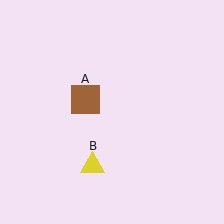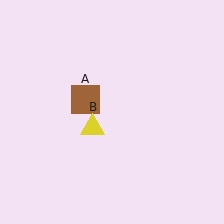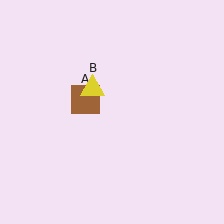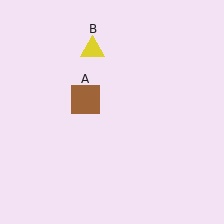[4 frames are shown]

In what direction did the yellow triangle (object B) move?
The yellow triangle (object B) moved up.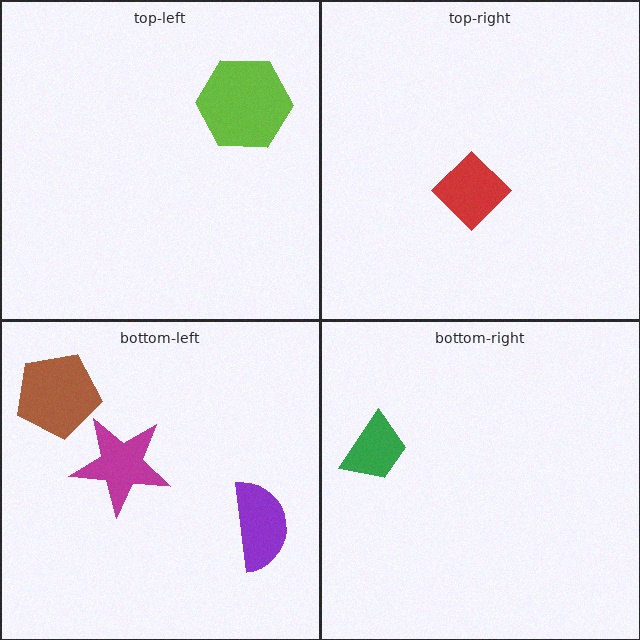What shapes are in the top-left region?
The lime hexagon.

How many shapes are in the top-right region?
1.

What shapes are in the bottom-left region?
The purple semicircle, the magenta star, the brown pentagon.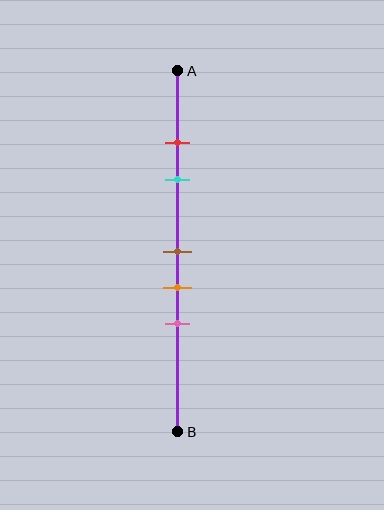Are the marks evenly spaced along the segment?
No, the marks are not evenly spaced.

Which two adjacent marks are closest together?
The red and cyan marks are the closest adjacent pair.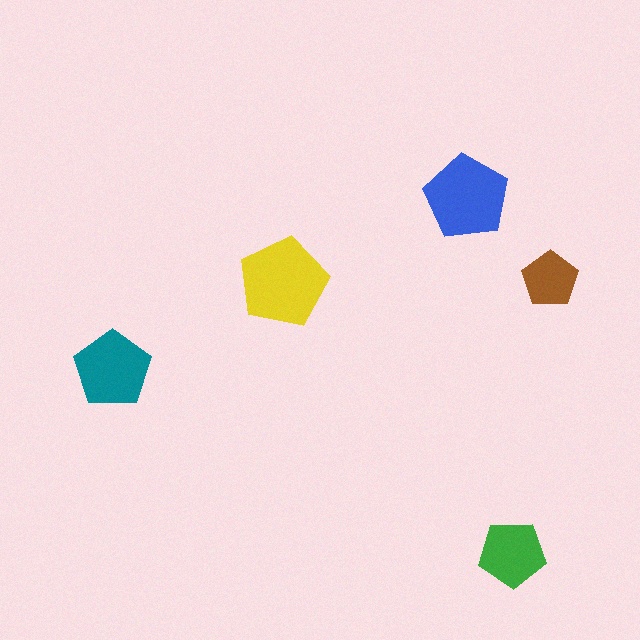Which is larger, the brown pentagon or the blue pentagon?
The blue one.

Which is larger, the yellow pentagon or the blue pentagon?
The yellow one.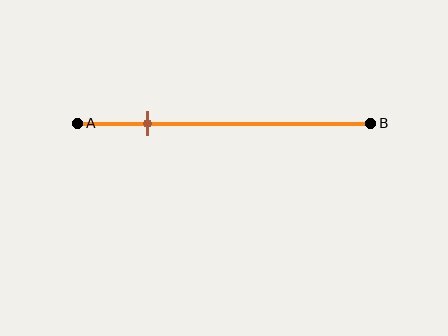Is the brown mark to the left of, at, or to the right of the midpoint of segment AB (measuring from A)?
The brown mark is to the left of the midpoint of segment AB.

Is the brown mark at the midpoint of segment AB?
No, the mark is at about 25% from A, not at the 50% midpoint.